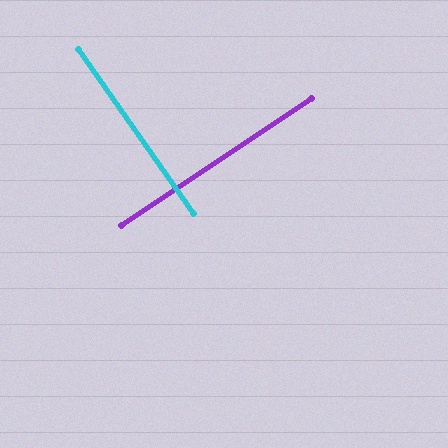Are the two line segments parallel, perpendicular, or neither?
Perpendicular — they meet at approximately 89°.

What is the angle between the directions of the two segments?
Approximately 89 degrees.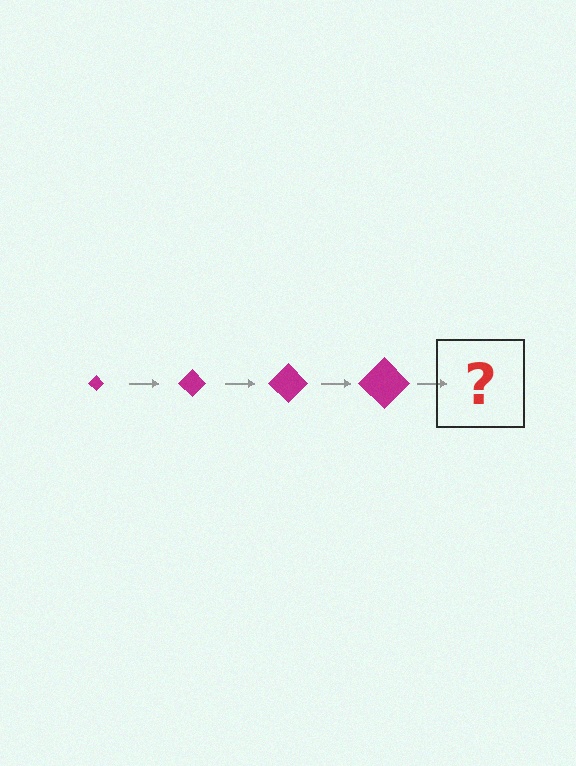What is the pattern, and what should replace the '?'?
The pattern is that the diamond gets progressively larger each step. The '?' should be a magenta diamond, larger than the previous one.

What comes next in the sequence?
The next element should be a magenta diamond, larger than the previous one.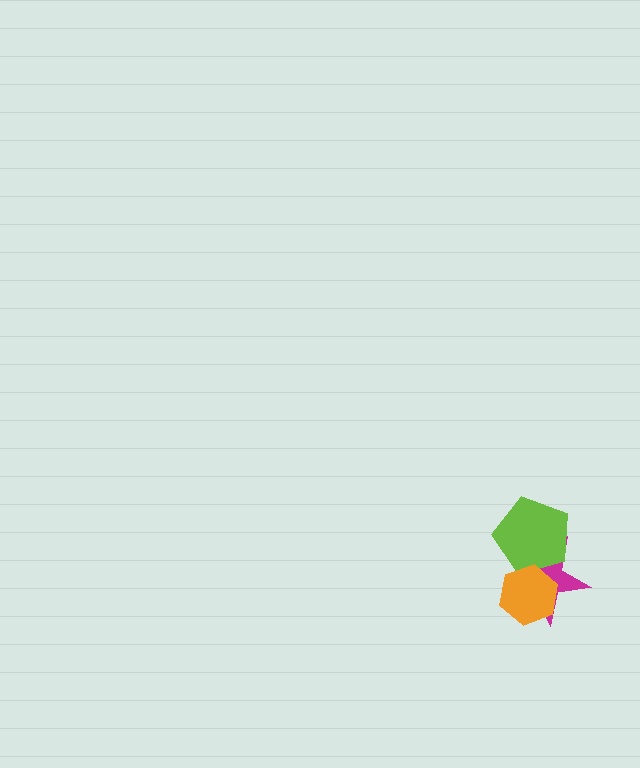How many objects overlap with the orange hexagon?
2 objects overlap with the orange hexagon.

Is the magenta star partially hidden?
Yes, it is partially covered by another shape.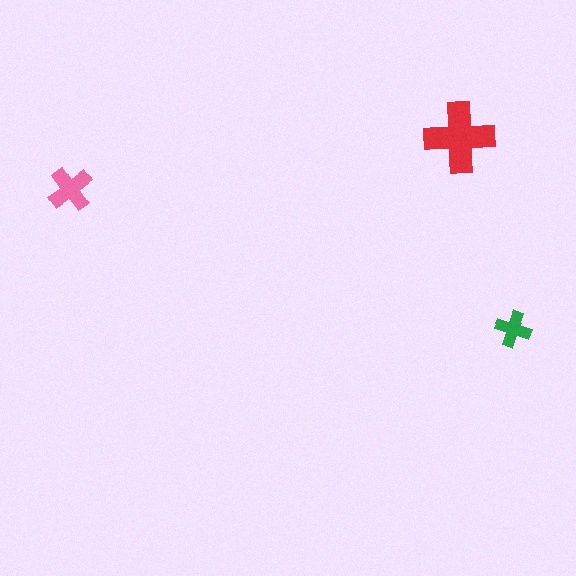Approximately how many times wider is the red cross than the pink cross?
About 1.5 times wider.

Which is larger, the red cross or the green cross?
The red one.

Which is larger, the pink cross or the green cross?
The pink one.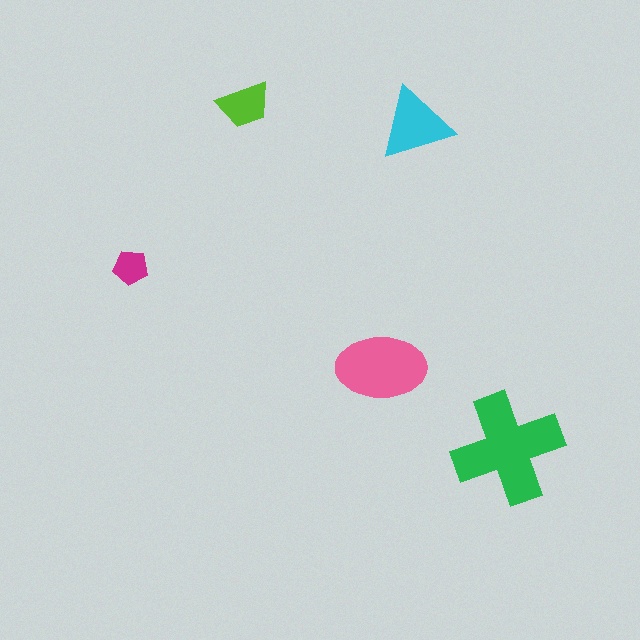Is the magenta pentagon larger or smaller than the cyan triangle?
Smaller.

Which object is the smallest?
The magenta pentagon.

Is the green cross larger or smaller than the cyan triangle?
Larger.